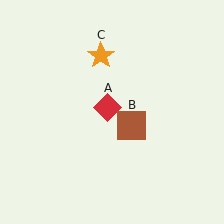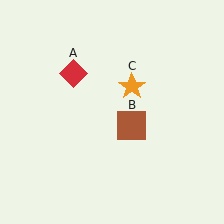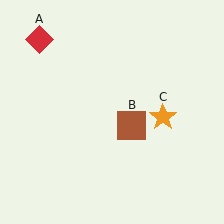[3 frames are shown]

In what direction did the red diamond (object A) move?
The red diamond (object A) moved up and to the left.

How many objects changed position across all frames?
2 objects changed position: red diamond (object A), orange star (object C).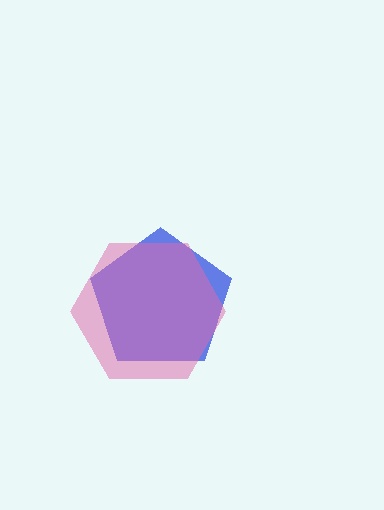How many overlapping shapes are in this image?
There are 2 overlapping shapes in the image.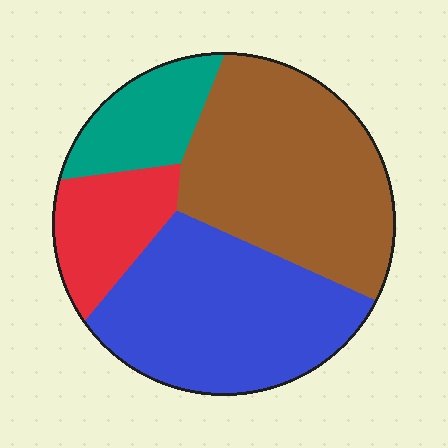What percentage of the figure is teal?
Teal covers around 15% of the figure.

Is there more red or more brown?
Brown.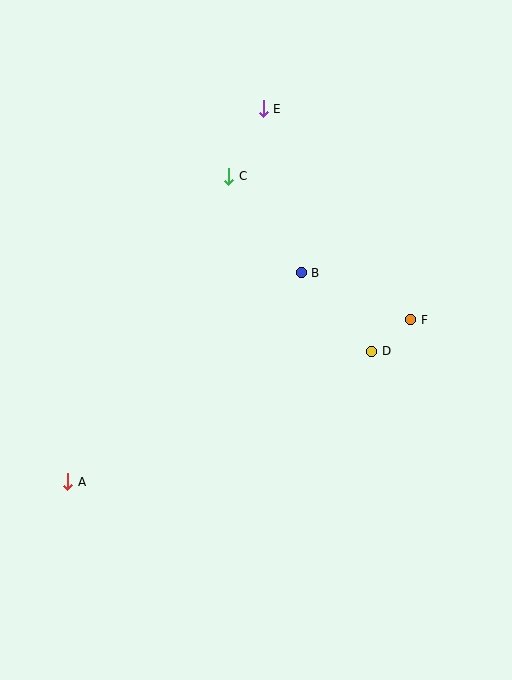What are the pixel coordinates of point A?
Point A is at (68, 482).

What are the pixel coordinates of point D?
Point D is at (372, 351).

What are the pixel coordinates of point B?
Point B is at (301, 273).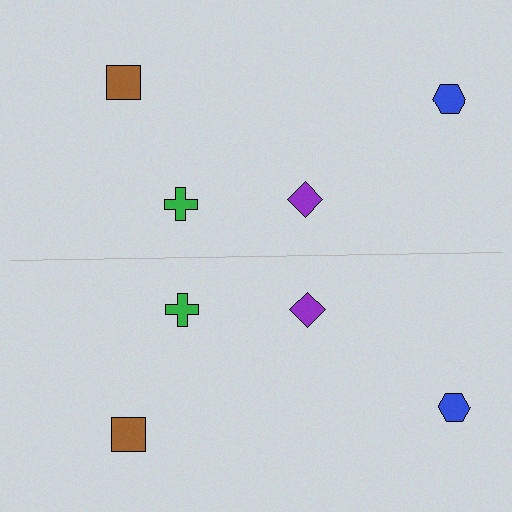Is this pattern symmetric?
Yes, this pattern has bilateral (reflection) symmetry.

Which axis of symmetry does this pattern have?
The pattern has a horizontal axis of symmetry running through the center of the image.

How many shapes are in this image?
There are 8 shapes in this image.